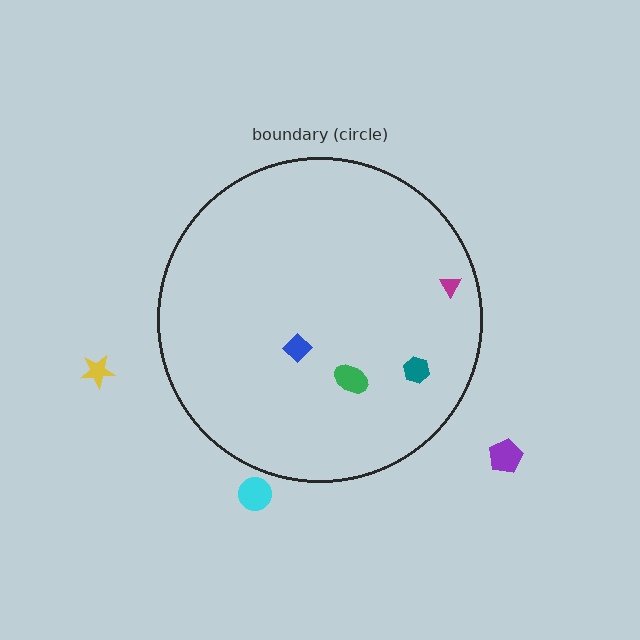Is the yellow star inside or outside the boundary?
Outside.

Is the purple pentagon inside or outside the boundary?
Outside.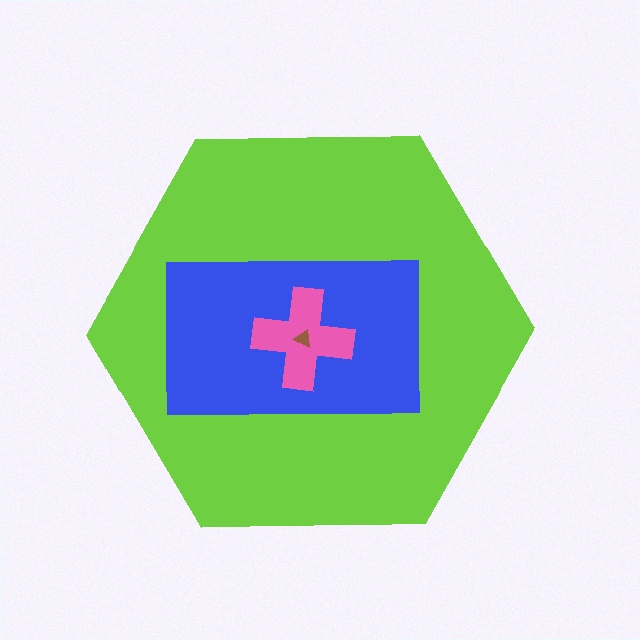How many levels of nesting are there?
4.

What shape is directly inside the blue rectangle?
The pink cross.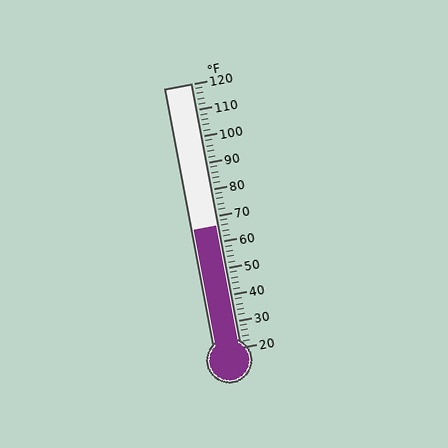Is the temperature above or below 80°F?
The temperature is below 80°F.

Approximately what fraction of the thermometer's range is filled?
The thermometer is filled to approximately 45% of its range.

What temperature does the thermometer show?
The thermometer shows approximately 66°F.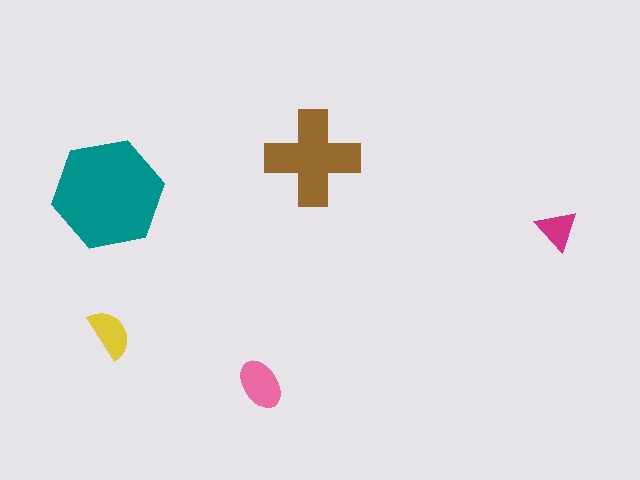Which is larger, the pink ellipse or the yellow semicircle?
The pink ellipse.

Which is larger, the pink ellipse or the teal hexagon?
The teal hexagon.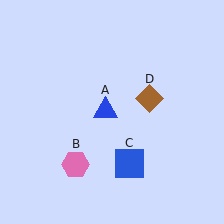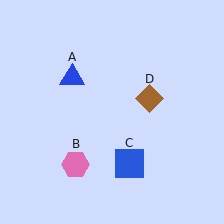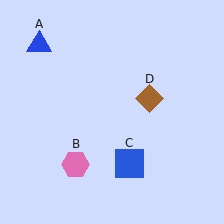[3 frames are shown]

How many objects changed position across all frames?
1 object changed position: blue triangle (object A).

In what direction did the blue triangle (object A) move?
The blue triangle (object A) moved up and to the left.